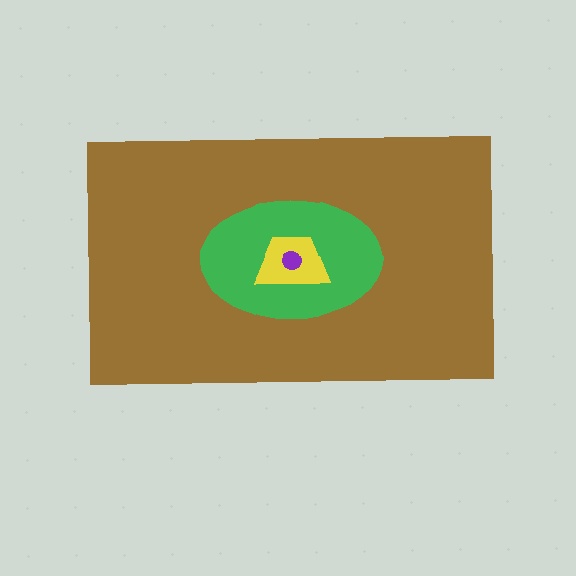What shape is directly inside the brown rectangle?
The green ellipse.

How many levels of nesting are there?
4.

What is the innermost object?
The purple circle.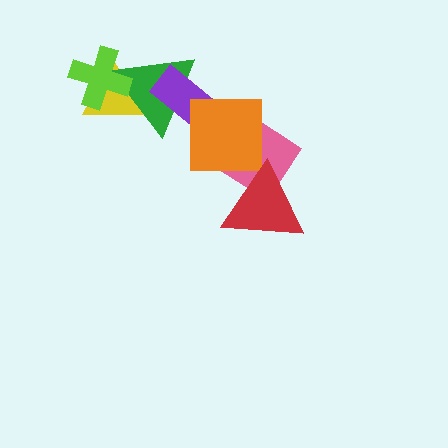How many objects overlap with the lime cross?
2 objects overlap with the lime cross.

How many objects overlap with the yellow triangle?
2 objects overlap with the yellow triangle.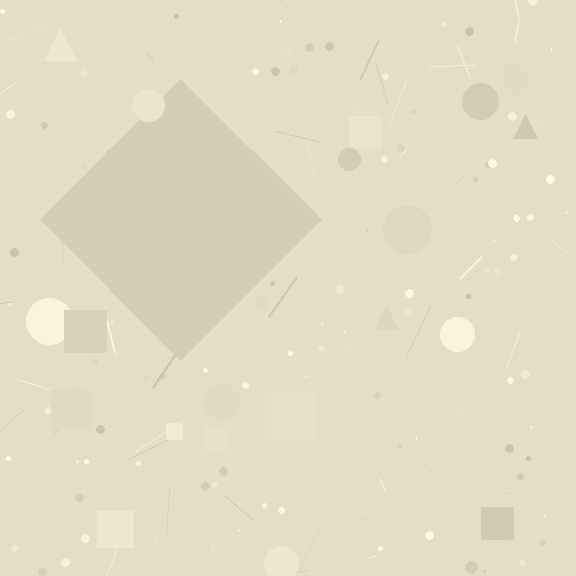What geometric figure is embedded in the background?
A diamond is embedded in the background.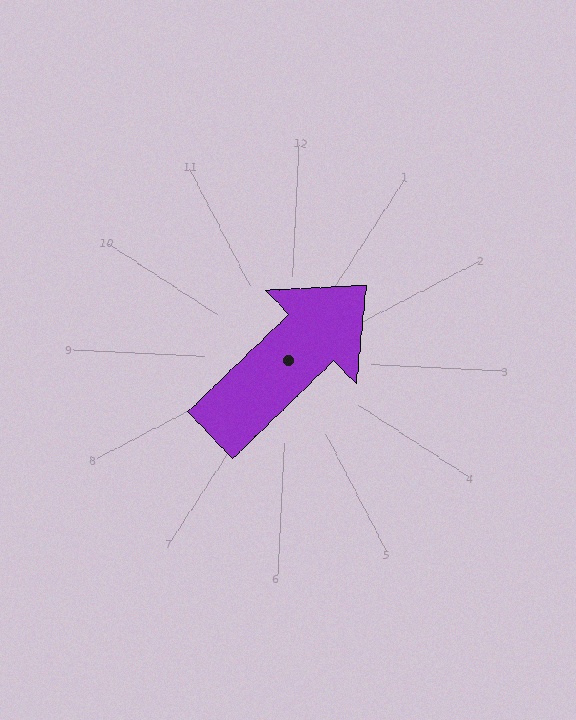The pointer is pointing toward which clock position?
Roughly 1 o'clock.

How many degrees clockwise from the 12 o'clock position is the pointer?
Approximately 43 degrees.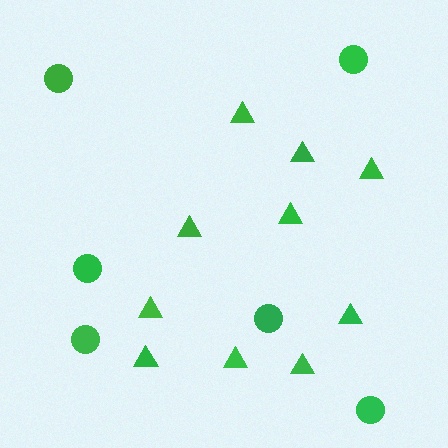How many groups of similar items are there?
There are 2 groups: one group of triangles (10) and one group of circles (6).